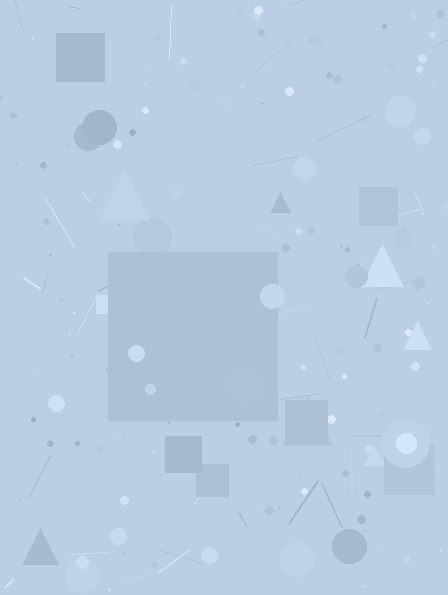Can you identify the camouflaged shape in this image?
The camouflaged shape is a square.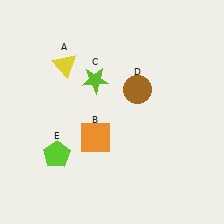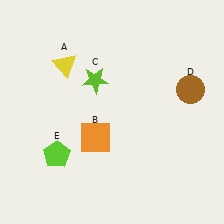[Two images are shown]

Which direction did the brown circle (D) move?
The brown circle (D) moved right.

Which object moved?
The brown circle (D) moved right.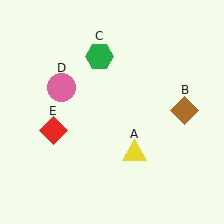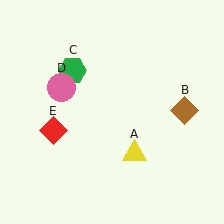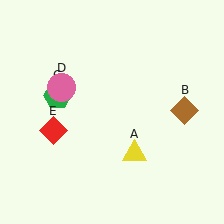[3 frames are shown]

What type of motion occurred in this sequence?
The green hexagon (object C) rotated counterclockwise around the center of the scene.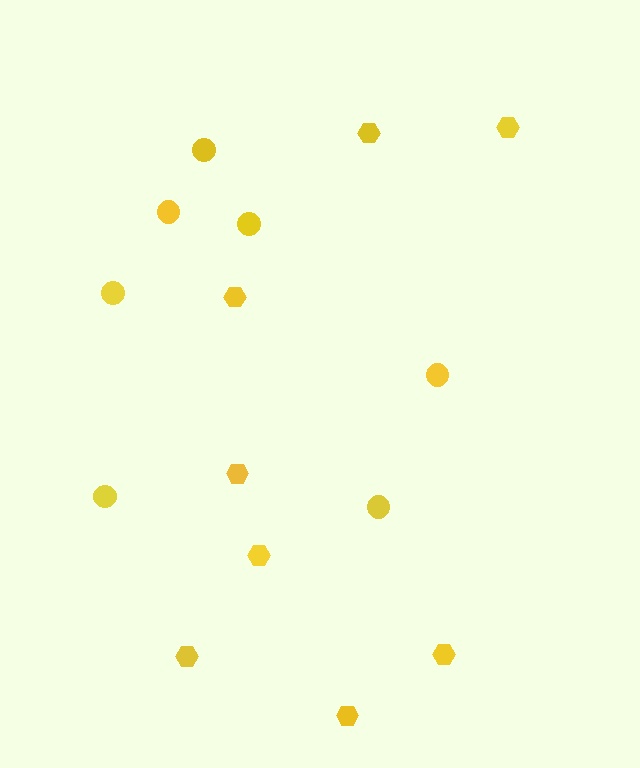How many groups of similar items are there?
There are 2 groups: one group of circles (7) and one group of hexagons (8).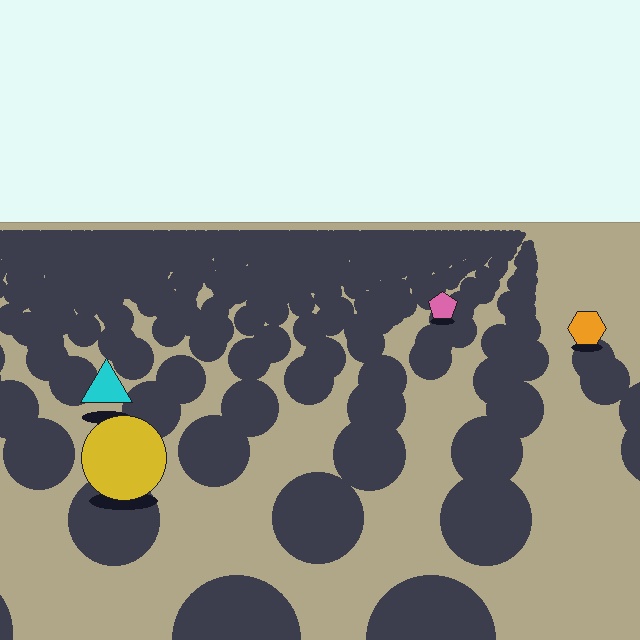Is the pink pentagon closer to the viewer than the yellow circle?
No. The yellow circle is closer — you can tell from the texture gradient: the ground texture is coarser near it.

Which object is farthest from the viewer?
The pink pentagon is farthest from the viewer. It appears smaller and the ground texture around it is denser.